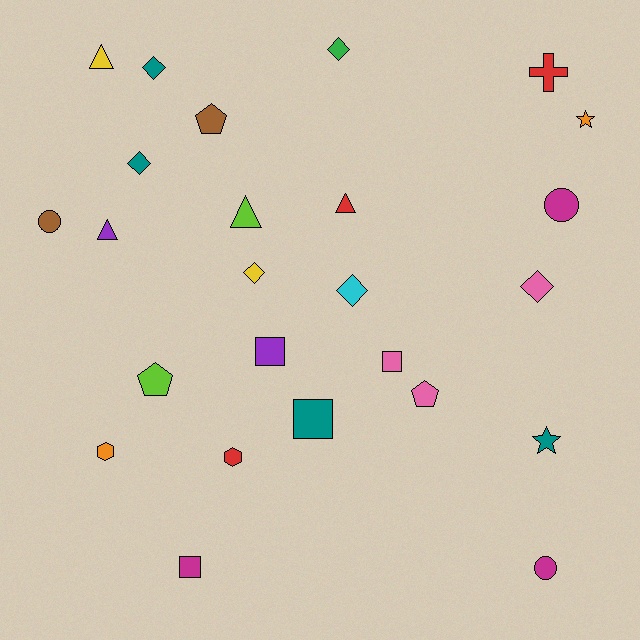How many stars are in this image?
There are 2 stars.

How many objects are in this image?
There are 25 objects.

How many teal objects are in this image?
There are 4 teal objects.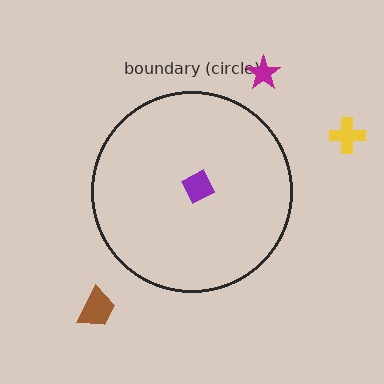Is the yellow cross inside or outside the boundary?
Outside.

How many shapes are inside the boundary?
1 inside, 3 outside.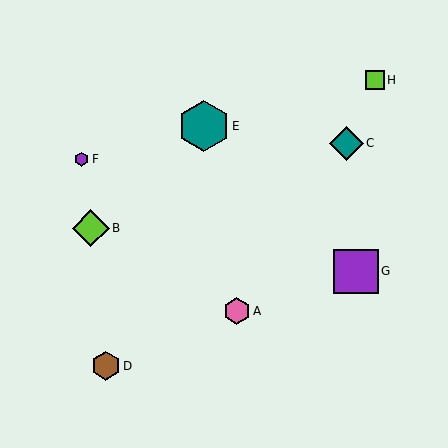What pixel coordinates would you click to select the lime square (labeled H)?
Click at (375, 80) to select the lime square H.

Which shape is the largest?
The teal hexagon (labeled E) is the largest.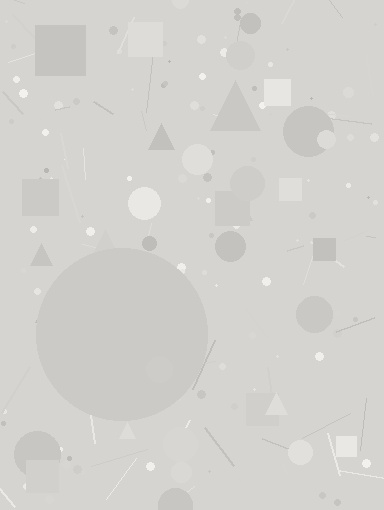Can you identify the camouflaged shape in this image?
The camouflaged shape is a circle.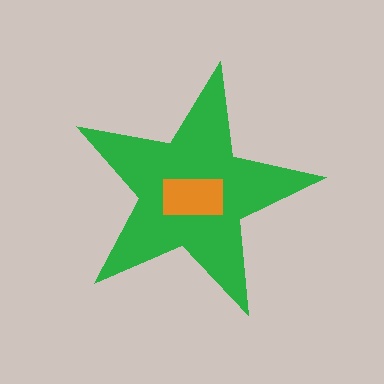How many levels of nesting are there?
2.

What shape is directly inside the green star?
The orange rectangle.